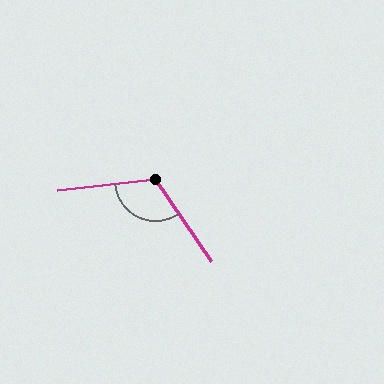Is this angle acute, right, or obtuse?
It is obtuse.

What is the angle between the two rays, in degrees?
Approximately 118 degrees.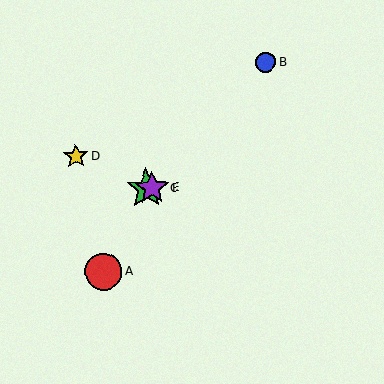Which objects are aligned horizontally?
Objects C, E are aligned horizontally.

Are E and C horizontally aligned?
Yes, both are at y≈188.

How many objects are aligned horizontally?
2 objects (C, E) are aligned horizontally.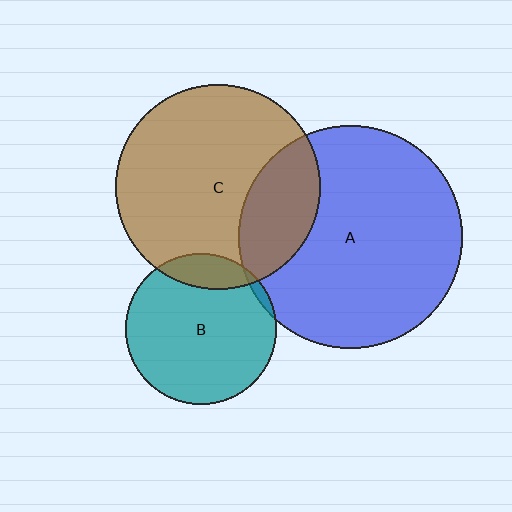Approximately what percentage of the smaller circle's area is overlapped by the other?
Approximately 5%.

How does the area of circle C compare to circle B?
Approximately 1.9 times.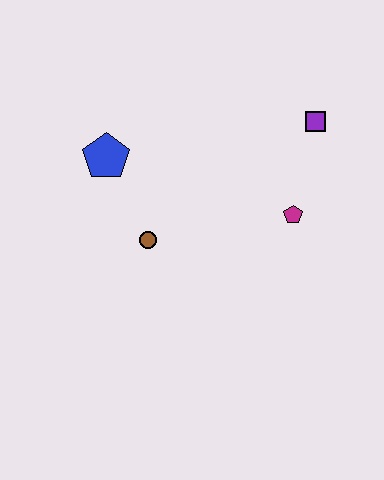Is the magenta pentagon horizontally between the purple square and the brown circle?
Yes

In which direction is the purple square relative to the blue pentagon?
The purple square is to the right of the blue pentagon.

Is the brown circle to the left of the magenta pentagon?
Yes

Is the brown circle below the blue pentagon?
Yes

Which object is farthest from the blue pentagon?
The purple square is farthest from the blue pentagon.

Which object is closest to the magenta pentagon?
The purple square is closest to the magenta pentagon.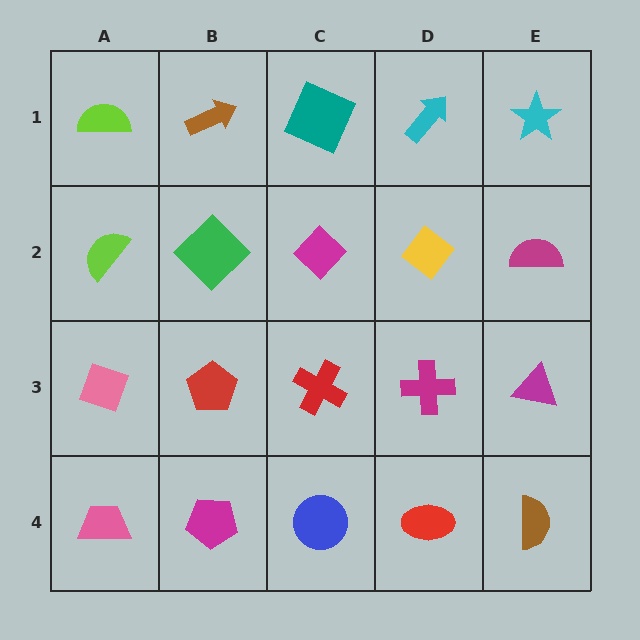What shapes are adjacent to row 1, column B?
A green diamond (row 2, column B), a lime semicircle (row 1, column A), a teal square (row 1, column C).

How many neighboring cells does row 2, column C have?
4.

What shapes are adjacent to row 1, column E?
A magenta semicircle (row 2, column E), a cyan arrow (row 1, column D).